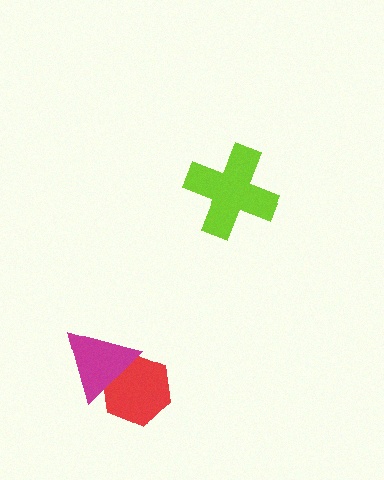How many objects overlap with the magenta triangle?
1 object overlaps with the magenta triangle.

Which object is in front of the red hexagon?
The magenta triangle is in front of the red hexagon.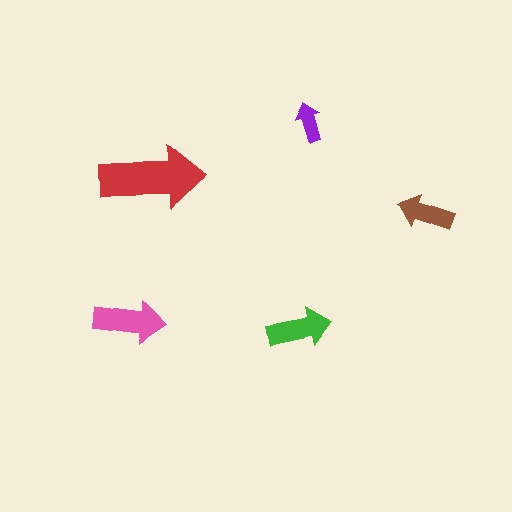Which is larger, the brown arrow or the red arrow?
The red one.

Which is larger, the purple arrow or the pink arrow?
The pink one.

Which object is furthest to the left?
The pink arrow is leftmost.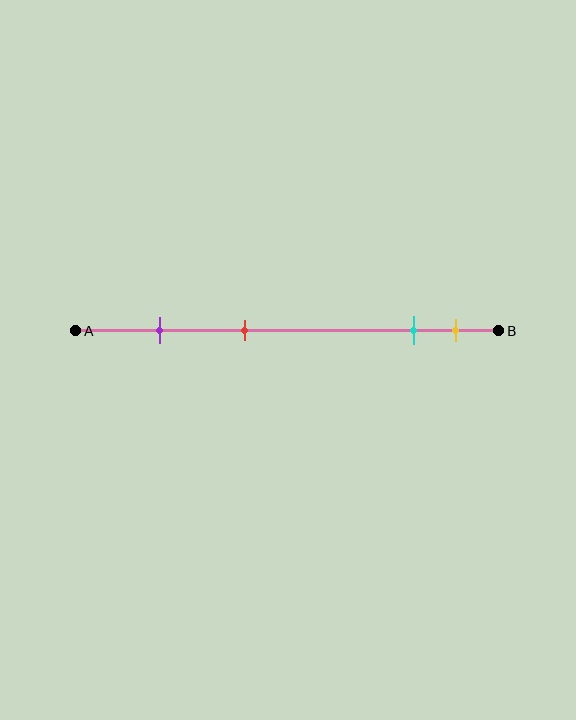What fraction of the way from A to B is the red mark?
The red mark is approximately 40% (0.4) of the way from A to B.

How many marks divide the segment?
There are 4 marks dividing the segment.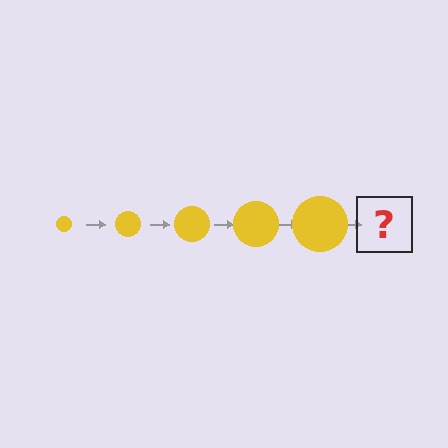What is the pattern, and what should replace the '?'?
The pattern is that the circle gets progressively larger each step. The '?' should be a yellow circle, larger than the previous one.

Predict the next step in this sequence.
The next step is a yellow circle, larger than the previous one.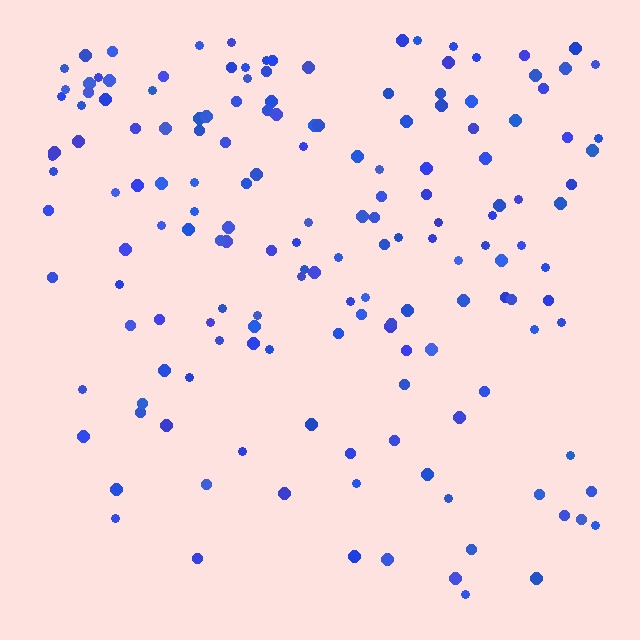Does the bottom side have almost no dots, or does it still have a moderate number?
Still a moderate number, just noticeably fewer than the top.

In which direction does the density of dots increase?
From bottom to top, with the top side densest.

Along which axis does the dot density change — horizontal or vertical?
Vertical.